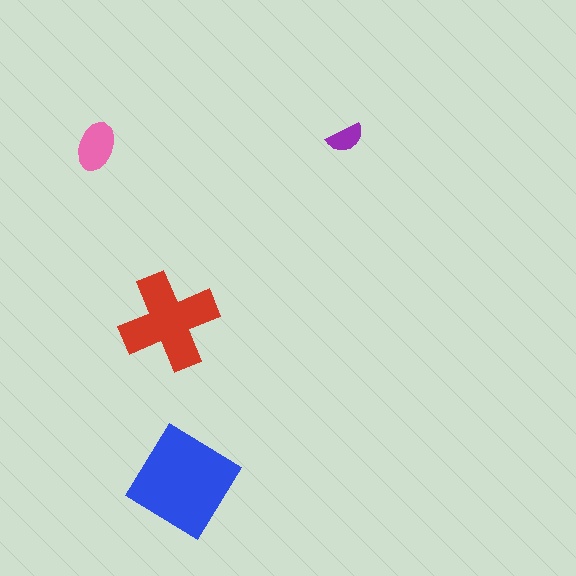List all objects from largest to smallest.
The blue diamond, the red cross, the pink ellipse, the purple semicircle.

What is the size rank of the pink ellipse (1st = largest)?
3rd.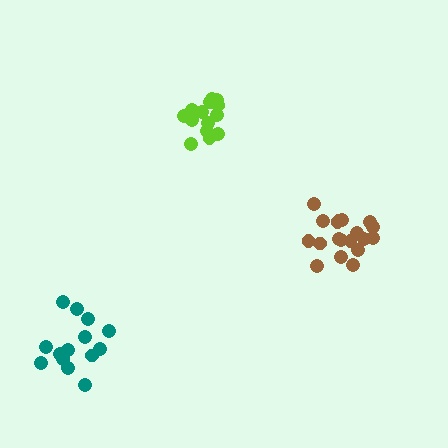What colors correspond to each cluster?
The clusters are colored: teal, lime, brown.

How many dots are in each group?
Group 1: 14 dots, Group 2: 14 dots, Group 3: 19 dots (47 total).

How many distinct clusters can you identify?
There are 3 distinct clusters.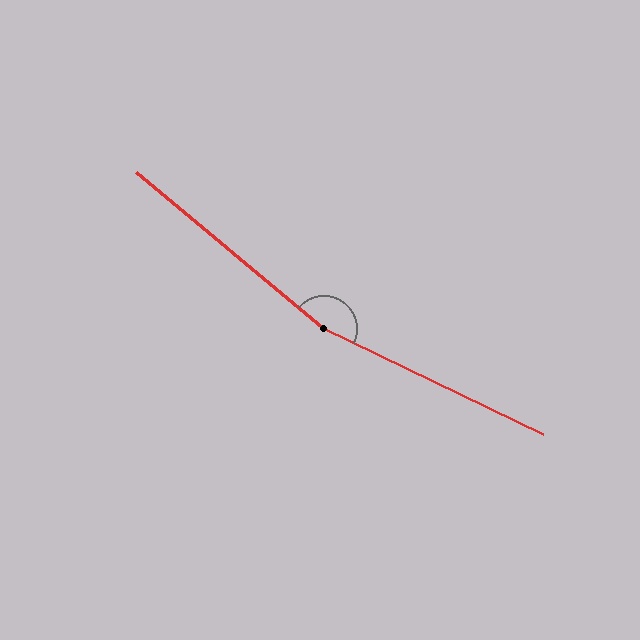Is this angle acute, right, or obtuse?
It is obtuse.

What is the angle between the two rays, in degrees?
Approximately 166 degrees.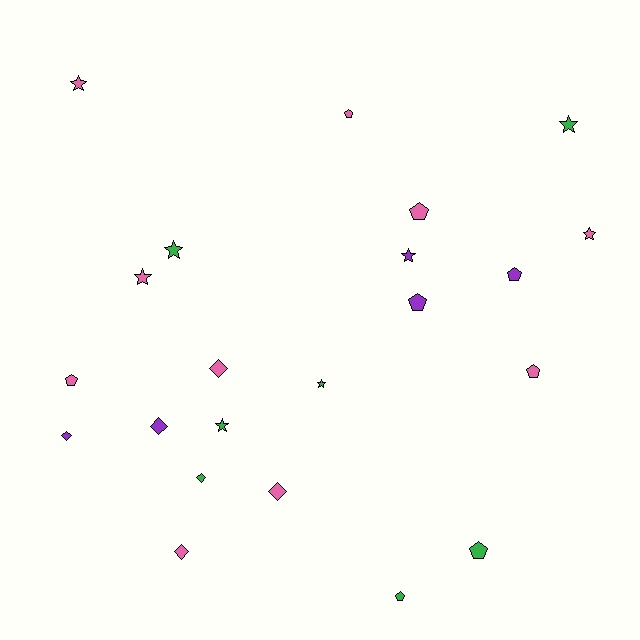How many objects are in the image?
There are 22 objects.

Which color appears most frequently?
Pink, with 10 objects.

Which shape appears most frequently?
Pentagon, with 8 objects.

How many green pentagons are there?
There are 2 green pentagons.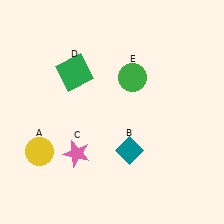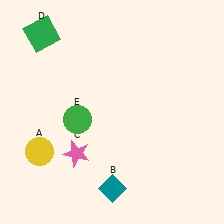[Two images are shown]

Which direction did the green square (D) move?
The green square (D) moved up.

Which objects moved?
The objects that moved are: the teal diamond (B), the green square (D), the green circle (E).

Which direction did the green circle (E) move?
The green circle (E) moved left.